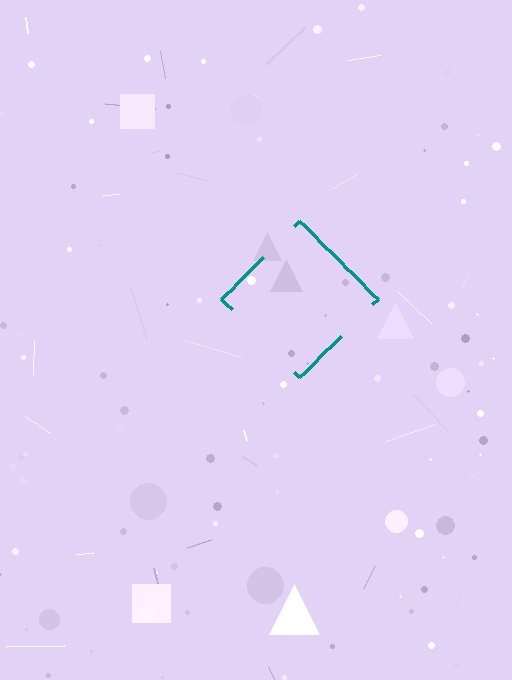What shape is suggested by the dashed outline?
The dashed outline suggests a diamond.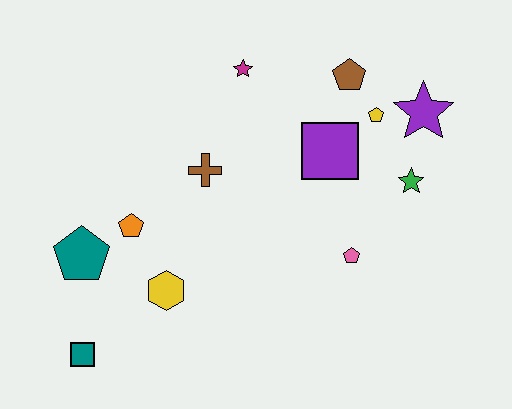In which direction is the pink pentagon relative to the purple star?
The pink pentagon is below the purple star.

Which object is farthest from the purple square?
The teal square is farthest from the purple square.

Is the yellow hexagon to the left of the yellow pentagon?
Yes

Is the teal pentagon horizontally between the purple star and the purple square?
No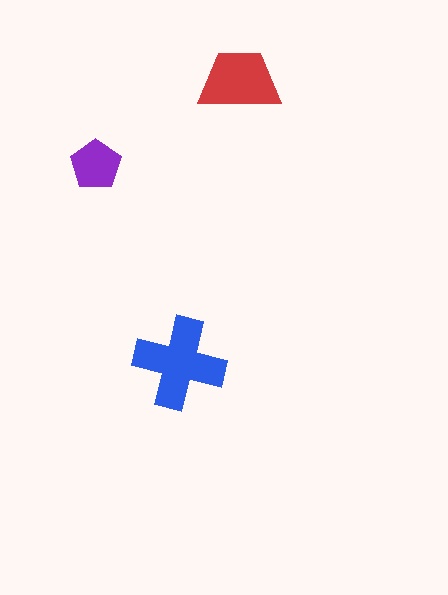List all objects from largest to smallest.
The blue cross, the red trapezoid, the purple pentagon.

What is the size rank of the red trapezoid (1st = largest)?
2nd.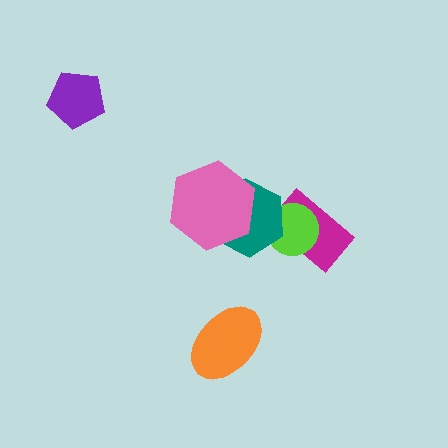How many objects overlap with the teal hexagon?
3 objects overlap with the teal hexagon.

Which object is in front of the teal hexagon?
The pink hexagon is in front of the teal hexagon.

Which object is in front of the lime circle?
The teal hexagon is in front of the lime circle.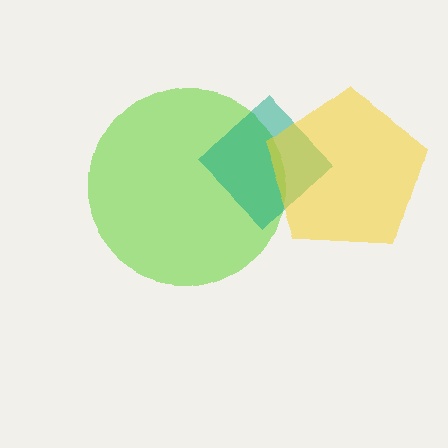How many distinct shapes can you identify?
There are 3 distinct shapes: a lime circle, a teal diamond, a yellow pentagon.